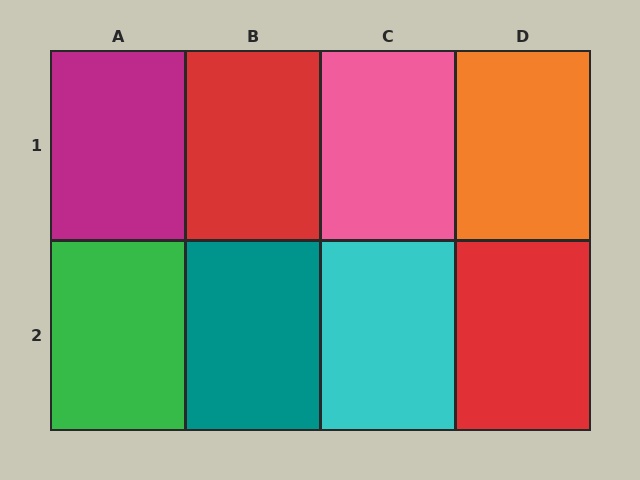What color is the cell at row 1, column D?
Orange.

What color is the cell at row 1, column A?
Magenta.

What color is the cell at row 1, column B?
Red.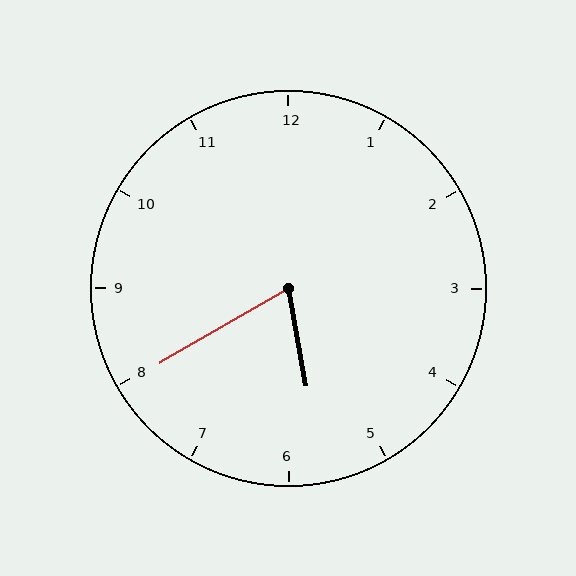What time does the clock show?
5:40.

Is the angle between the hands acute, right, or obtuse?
It is acute.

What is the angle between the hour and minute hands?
Approximately 70 degrees.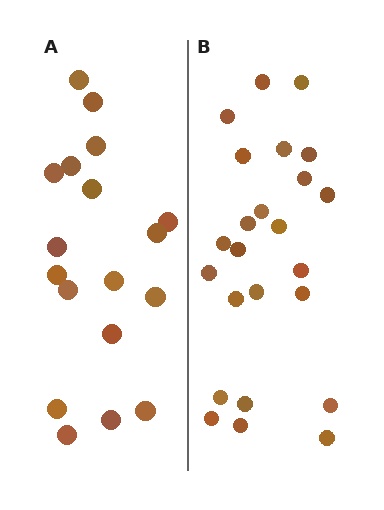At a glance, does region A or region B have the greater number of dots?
Region B (the right region) has more dots.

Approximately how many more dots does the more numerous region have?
Region B has about 6 more dots than region A.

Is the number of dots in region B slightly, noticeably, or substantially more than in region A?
Region B has noticeably more, but not dramatically so. The ratio is roughly 1.3 to 1.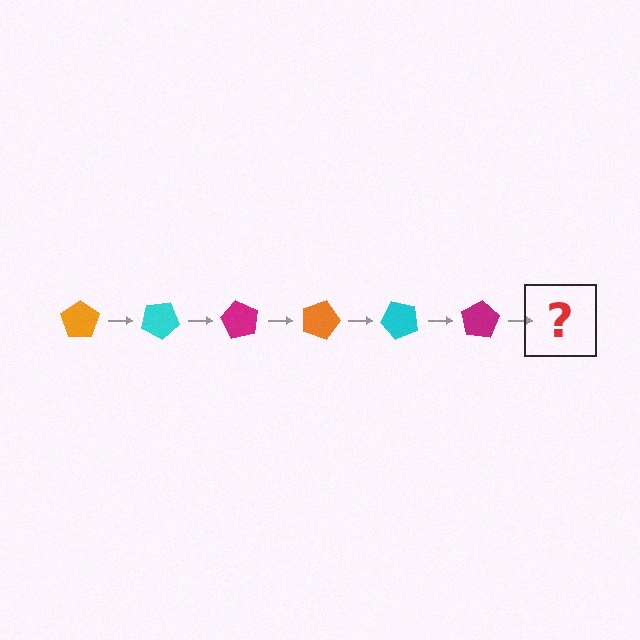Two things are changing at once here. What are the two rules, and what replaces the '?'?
The two rules are that it rotates 30 degrees each step and the color cycles through orange, cyan, and magenta. The '?' should be an orange pentagon, rotated 180 degrees from the start.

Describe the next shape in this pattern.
It should be an orange pentagon, rotated 180 degrees from the start.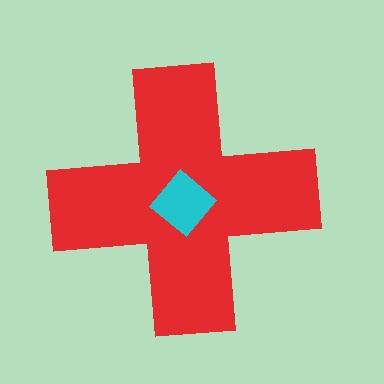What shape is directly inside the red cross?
The cyan diamond.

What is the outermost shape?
The red cross.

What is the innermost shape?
The cyan diamond.